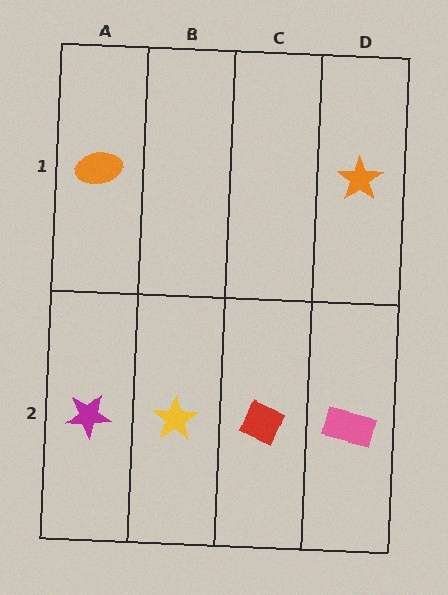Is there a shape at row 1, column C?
No, that cell is empty.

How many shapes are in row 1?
2 shapes.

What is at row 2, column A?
A magenta star.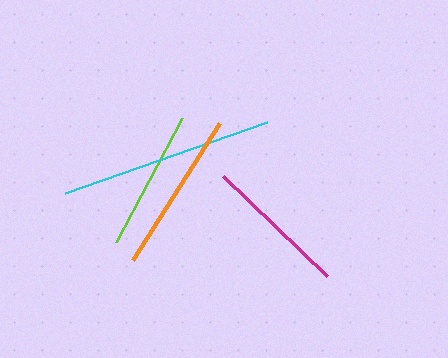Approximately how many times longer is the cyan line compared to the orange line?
The cyan line is approximately 1.3 times the length of the orange line.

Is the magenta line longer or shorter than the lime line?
The magenta line is longer than the lime line.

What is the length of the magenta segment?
The magenta segment is approximately 144 pixels long.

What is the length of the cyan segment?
The cyan segment is approximately 215 pixels long.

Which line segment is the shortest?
The lime line is the shortest at approximately 140 pixels.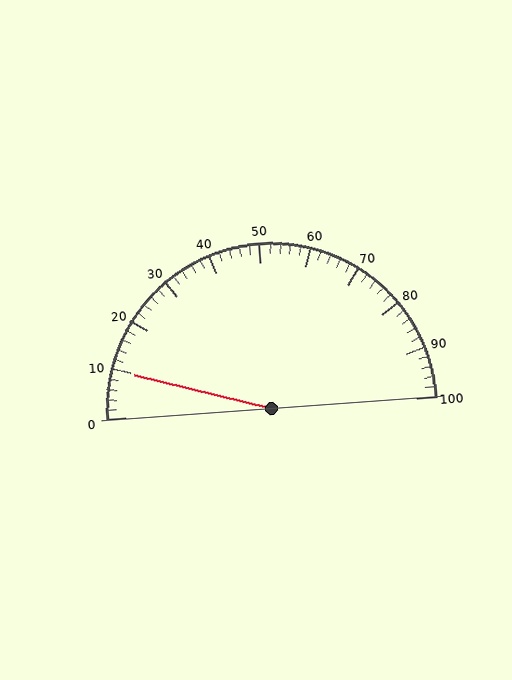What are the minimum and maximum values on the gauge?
The gauge ranges from 0 to 100.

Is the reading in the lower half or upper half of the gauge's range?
The reading is in the lower half of the range (0 to 100).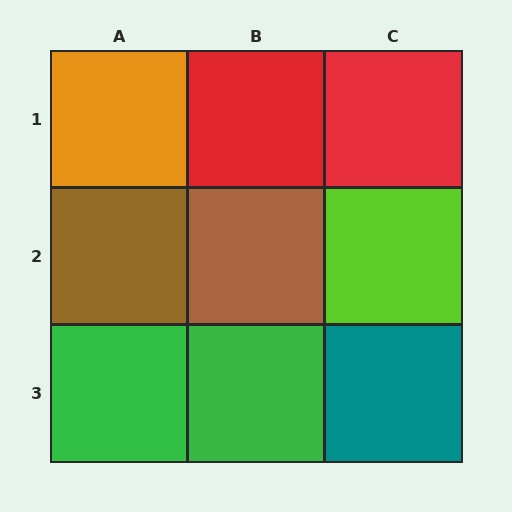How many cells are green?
2 cells are green.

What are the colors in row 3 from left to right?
Green, green, teal.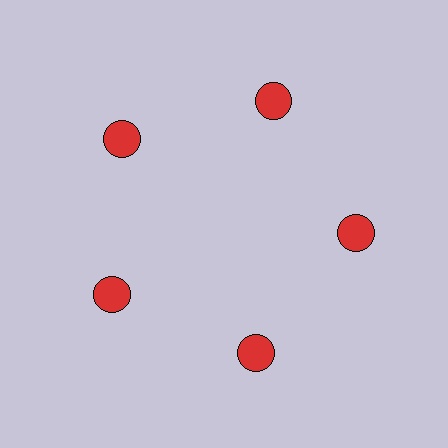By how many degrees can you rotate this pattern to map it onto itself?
The pattern maps onto itself every 72 degrees of rotation.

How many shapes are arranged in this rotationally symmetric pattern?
There are 5 shapes, arranged in 5 groups of 1.